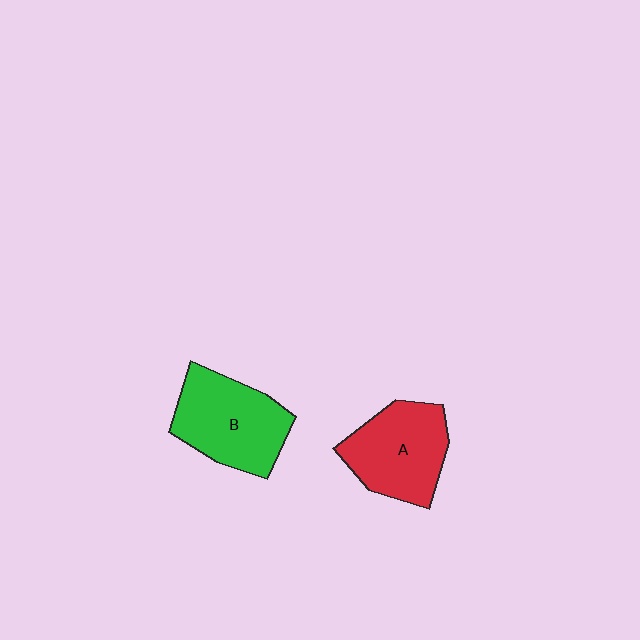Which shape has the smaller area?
Shape A (red).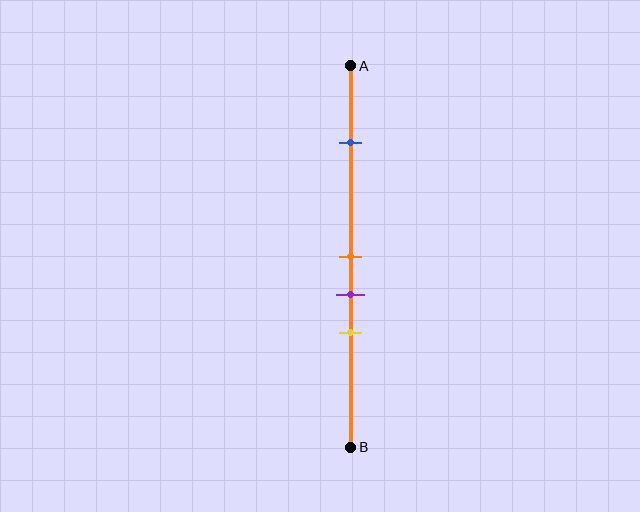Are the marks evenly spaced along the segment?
No, the marks are not evenly spaced.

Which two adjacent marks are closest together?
The orange and purple marks are the closest adjacent pair.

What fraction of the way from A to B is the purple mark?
The purple mark is approximately 60% (0.6) of the way from A to B.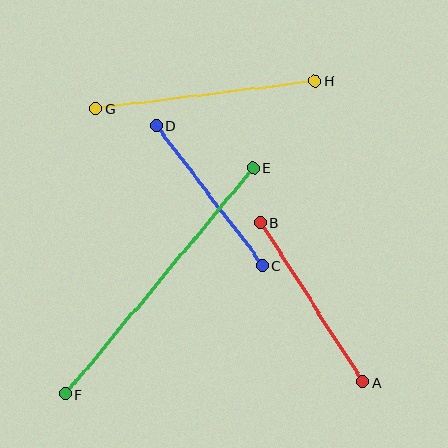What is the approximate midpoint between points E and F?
The midpoint is at approximately (159, 281) pixels.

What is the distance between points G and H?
The distance is approximately 221 pixels.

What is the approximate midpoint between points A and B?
The midpoint is at approximately (312, 302) pixels.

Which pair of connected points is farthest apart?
Points E and F are farthest apart.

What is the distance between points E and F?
The distance is approximately 294 pixels.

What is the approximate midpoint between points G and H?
The midpoint is at approximately (205, 95) pixels.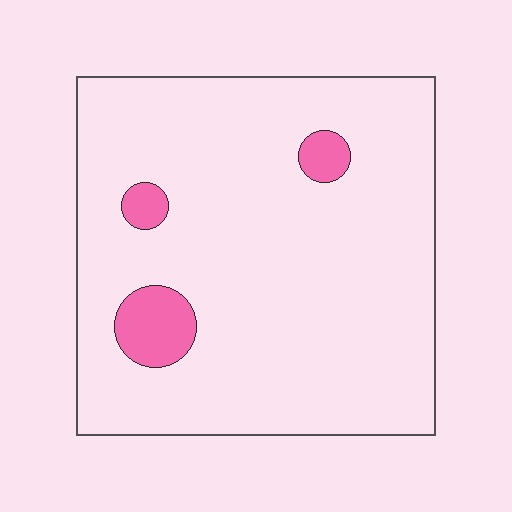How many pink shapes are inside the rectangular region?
3.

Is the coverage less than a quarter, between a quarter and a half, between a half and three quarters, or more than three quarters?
Less than a quarter.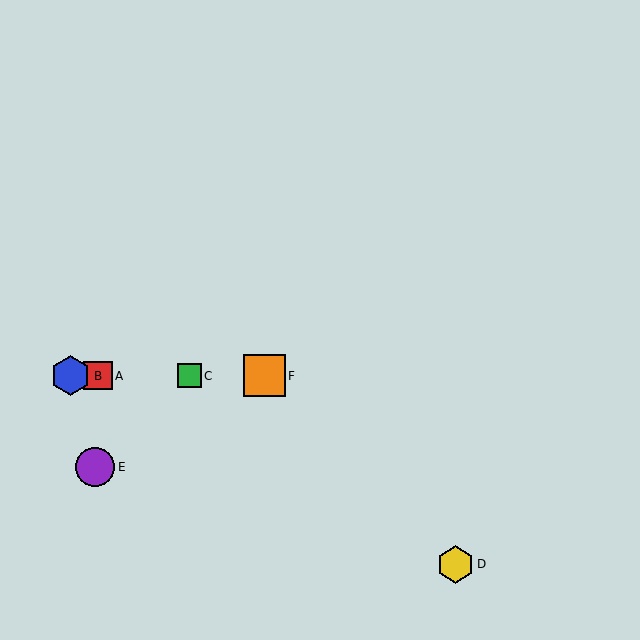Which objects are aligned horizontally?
Objects A, B, C, F are aligned horizontally.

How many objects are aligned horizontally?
4 objects (A, B, C, F) are aligned horizontally.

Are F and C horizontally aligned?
Yes, both are at y≈376.